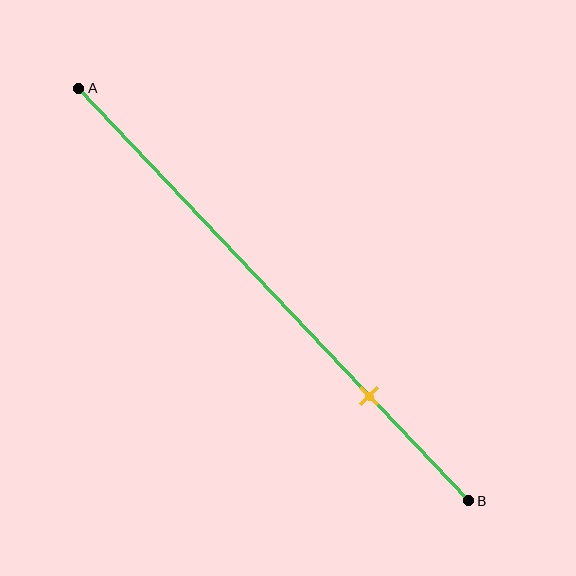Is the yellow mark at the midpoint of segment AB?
No, the mark is at about 75% from A, not at the 50% midpoint.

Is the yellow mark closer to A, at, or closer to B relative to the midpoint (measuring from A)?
The yellow mark is closer to point B than the midpoint of segment AB.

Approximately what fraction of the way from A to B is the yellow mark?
The yellow mark is approximately 75% of the way from A to B.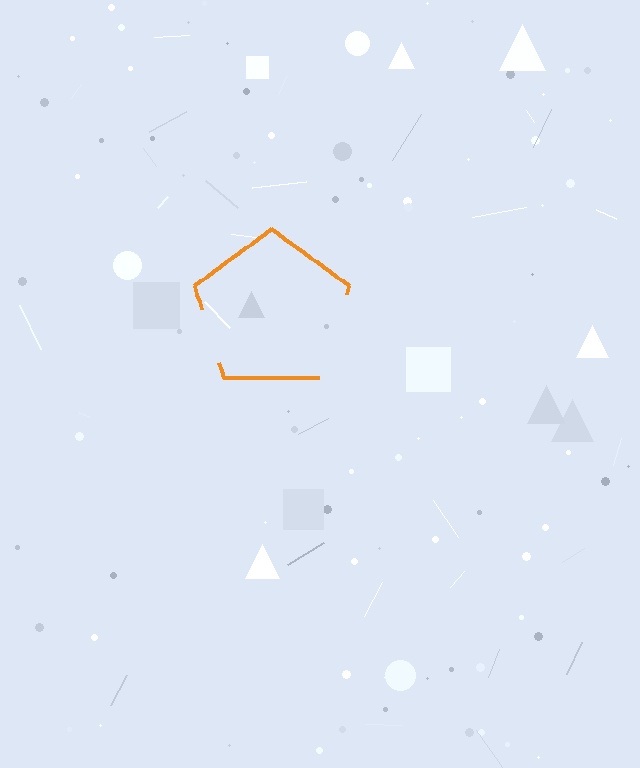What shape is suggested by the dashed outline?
The dashed outline suggests a pentagon.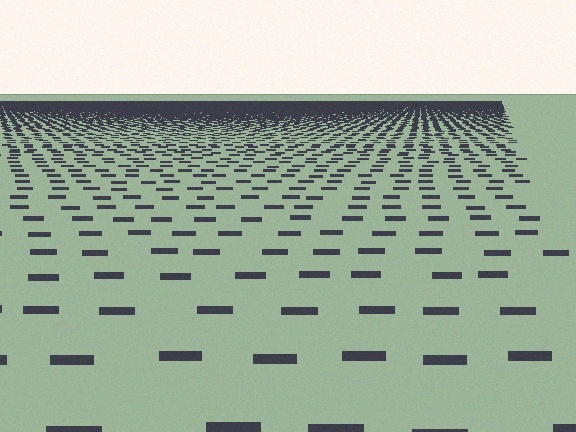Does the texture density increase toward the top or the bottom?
Density increases toward the top.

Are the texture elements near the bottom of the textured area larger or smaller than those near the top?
Larger. Near the bottom, elements are closer to the viewer and appear at a bigger on-screen size.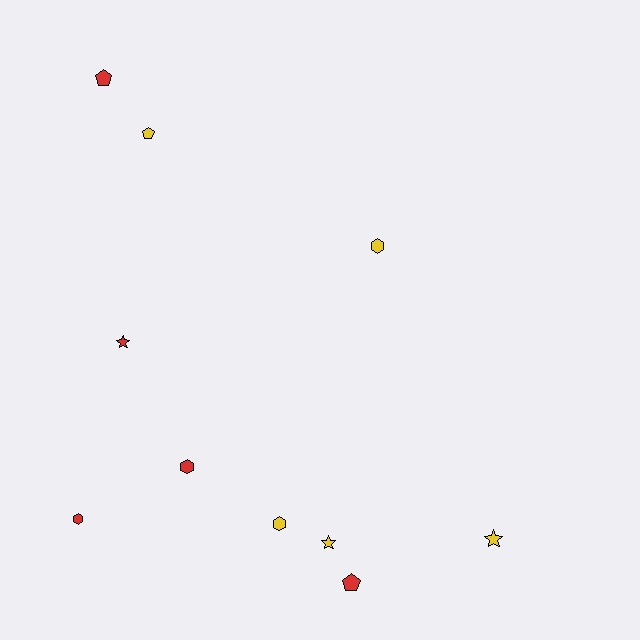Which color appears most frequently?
Yellow, with 5 objects.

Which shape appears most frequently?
Hexagon, with 4 objects.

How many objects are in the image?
There are 10 objects.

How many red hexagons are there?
There are 2 red hexagons.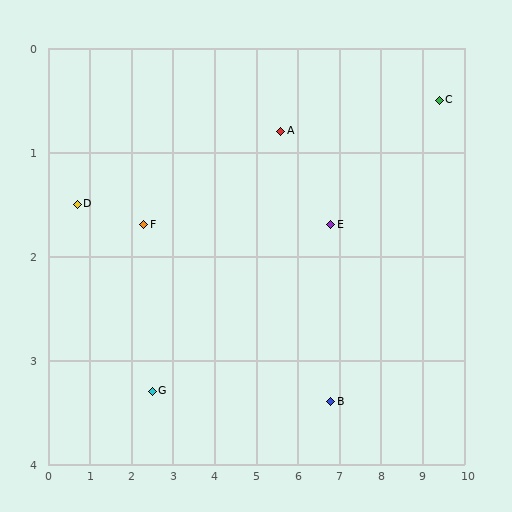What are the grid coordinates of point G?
Point G is at approximately (2.5, 3.3).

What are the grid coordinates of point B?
Point B is at approximately (6.8, 3.4).